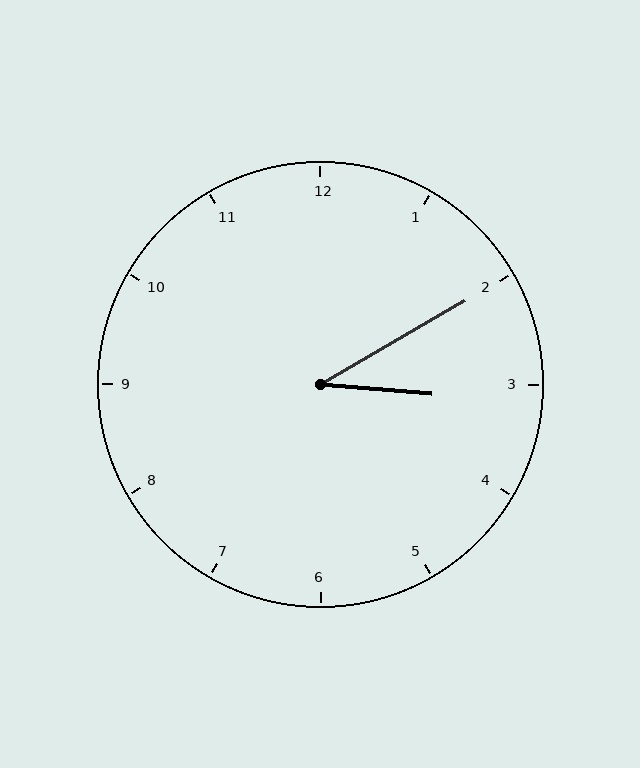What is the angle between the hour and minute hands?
Approximately 35 degrees.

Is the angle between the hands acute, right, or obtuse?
It is acute.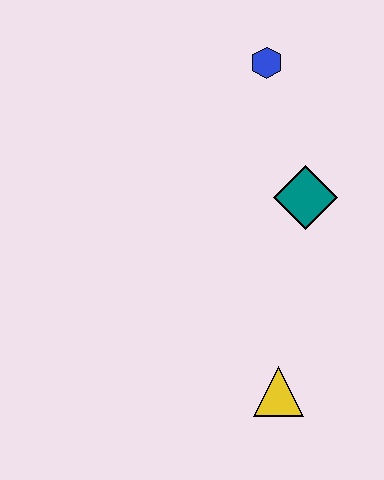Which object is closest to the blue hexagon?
The teal diamond is closest to the blue hexagon.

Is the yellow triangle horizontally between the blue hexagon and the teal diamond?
Yes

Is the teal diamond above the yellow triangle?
Yes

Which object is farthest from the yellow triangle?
The blue hexagon is farthest from the yellow triangle.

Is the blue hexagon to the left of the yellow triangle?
Yes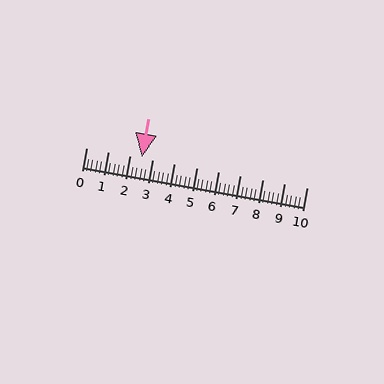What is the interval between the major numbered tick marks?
The major tick marks are spaced 1 units apart.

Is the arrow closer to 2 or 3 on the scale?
The arrow is closer to 3.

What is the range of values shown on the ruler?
The ruler shows values from 0 to 10.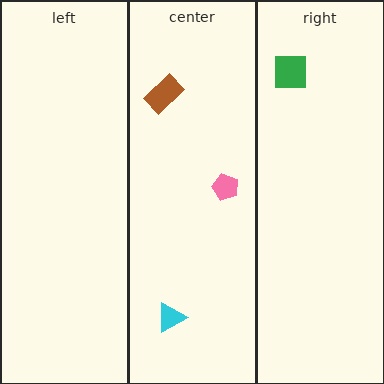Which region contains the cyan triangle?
The center region.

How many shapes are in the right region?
1.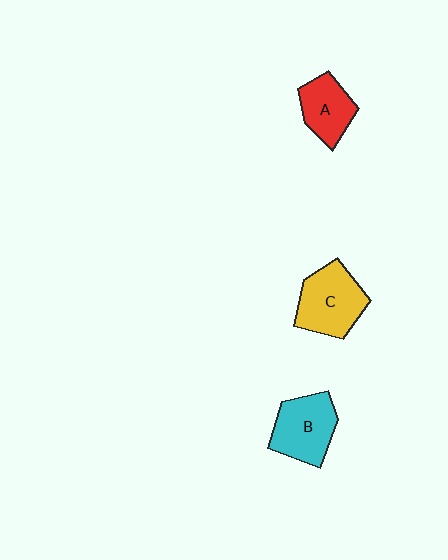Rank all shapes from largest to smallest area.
From largest to smallest: C (yellow), B (cyan), A (red).